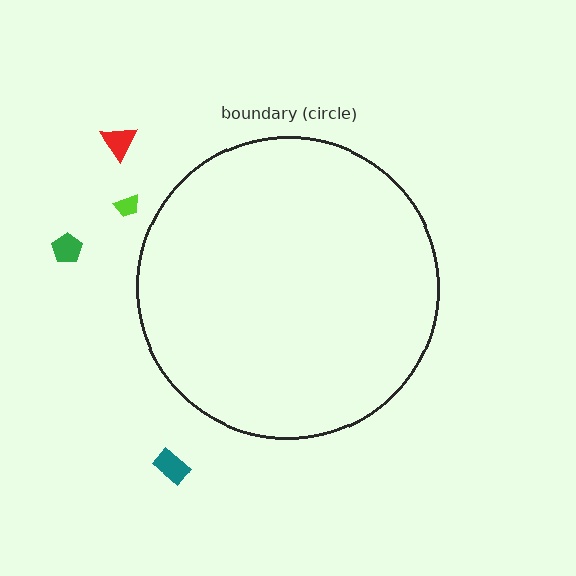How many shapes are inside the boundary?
0 inside, 4 outside.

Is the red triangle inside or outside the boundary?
Outside.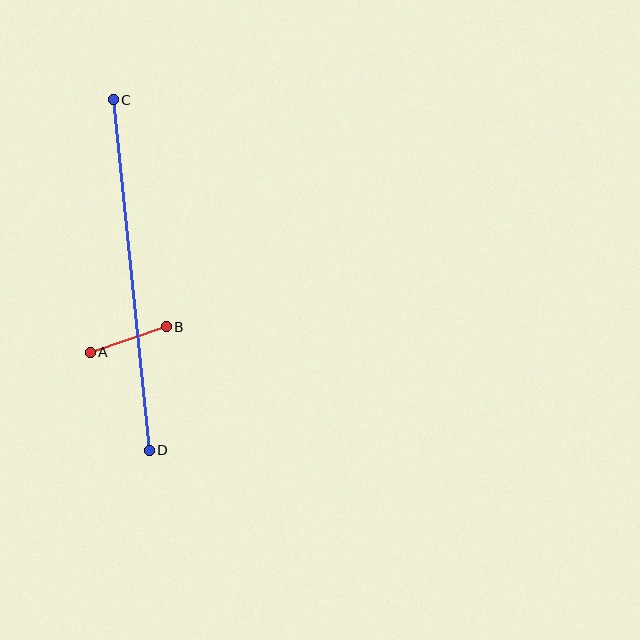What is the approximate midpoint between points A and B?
The midpoint is at approximately (128, 339) pixels.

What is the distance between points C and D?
The distance is approximately 353 pixels.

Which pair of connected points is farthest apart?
Points C and D are farthest apart.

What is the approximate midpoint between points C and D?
The midpoint is at approximately (131, 275) pixels.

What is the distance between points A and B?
The distance is approximately 80 pixels.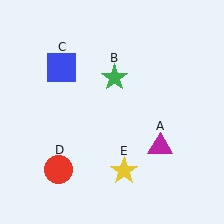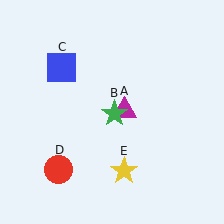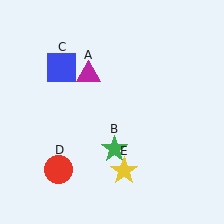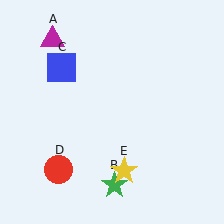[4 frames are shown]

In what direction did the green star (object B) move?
The green star (object B) moved down.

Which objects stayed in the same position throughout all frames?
Blue square (object C) and red circle (object D) and yellow star (object E) remained stationary.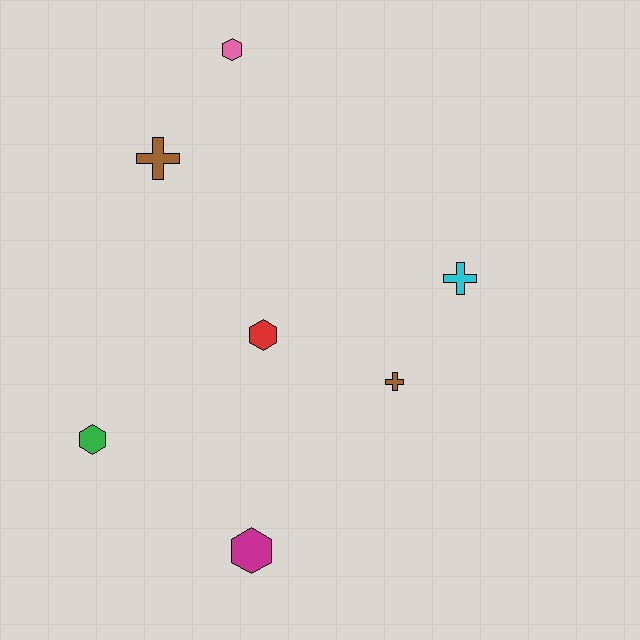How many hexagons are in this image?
There are 4 hexagons.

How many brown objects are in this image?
There are 2 brown objects.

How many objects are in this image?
There are 7 objects.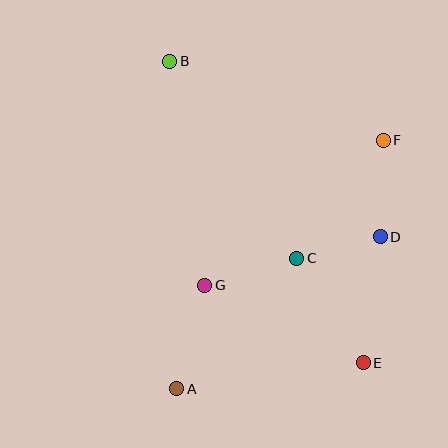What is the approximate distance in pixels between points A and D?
The distance between A and D is approximately 254 pixels.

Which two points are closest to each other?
Points C and D are closest to each other.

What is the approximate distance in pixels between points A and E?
The distance between A and E is approximately 188 pixels.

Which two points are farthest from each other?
Points B and E are farthest from each other.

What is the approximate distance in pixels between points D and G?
The distance between D and G is approximately 182 pixels.